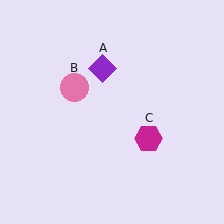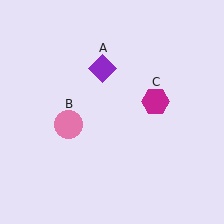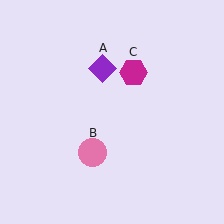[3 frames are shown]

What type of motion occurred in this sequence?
The pink circle (object B), magenta hexagon (object C) rotated counterclockwise around the center of the scene.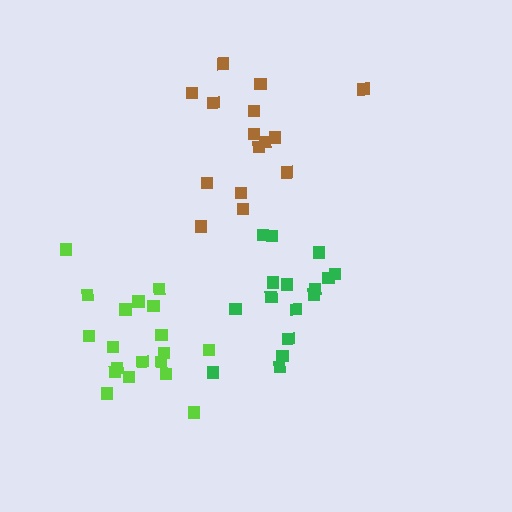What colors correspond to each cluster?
The clusters are colored: lime, brown, green.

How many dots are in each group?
Group 1: 19 dots, Group 2: 15 dots, Group 3: 16 dots (50 total).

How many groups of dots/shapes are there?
There are 3 groups.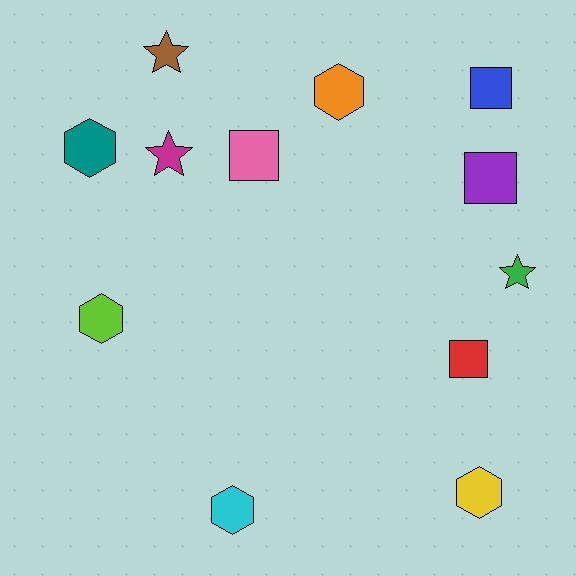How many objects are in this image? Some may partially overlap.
There are 12 objects.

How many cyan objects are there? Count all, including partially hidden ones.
There is 1 cyan object.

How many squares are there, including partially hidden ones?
There are 4 squares.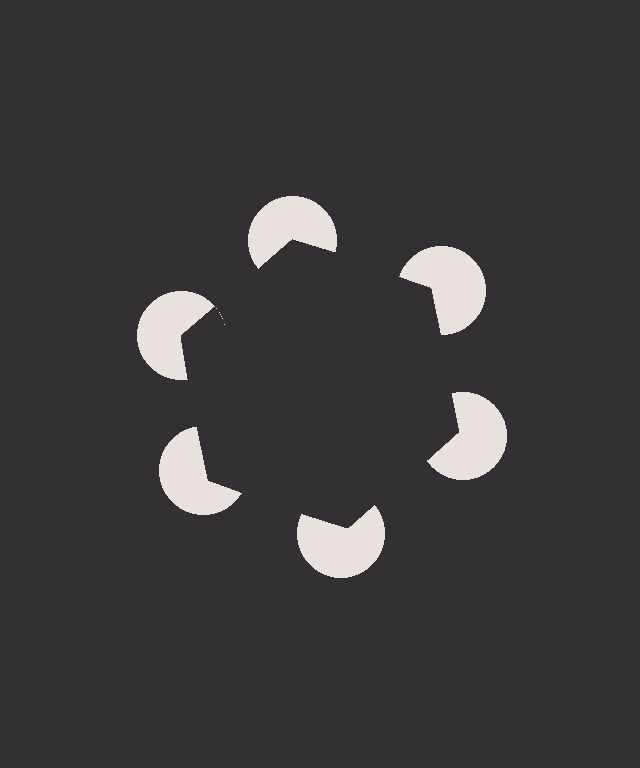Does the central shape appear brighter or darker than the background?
It typically appears slightly darker than the background, even though no actual brightness change is drawn.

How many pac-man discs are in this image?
There are 6 — one at each vertex of the illusory hexagon.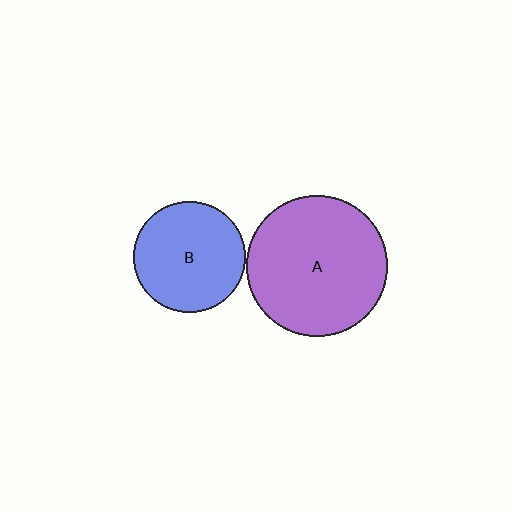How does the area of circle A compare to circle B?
Approximately 1.6 times.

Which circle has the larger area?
Circle A (purple).